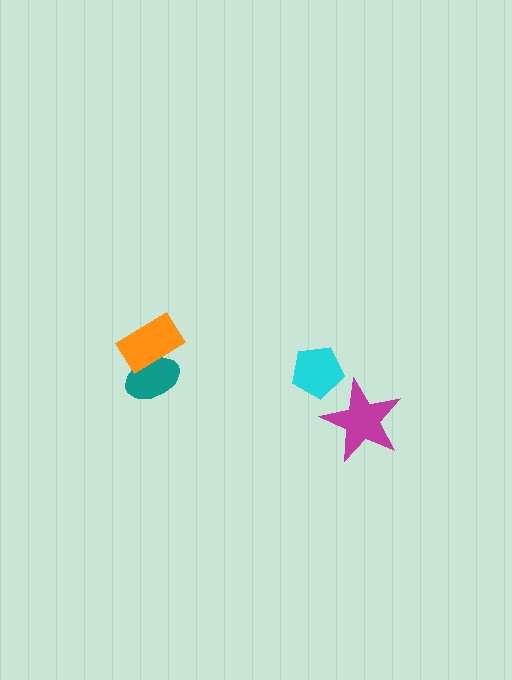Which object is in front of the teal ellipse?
The orange rectangle is in front of the teal ellipse.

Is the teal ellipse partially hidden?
Yes, it is partially covered by another shape.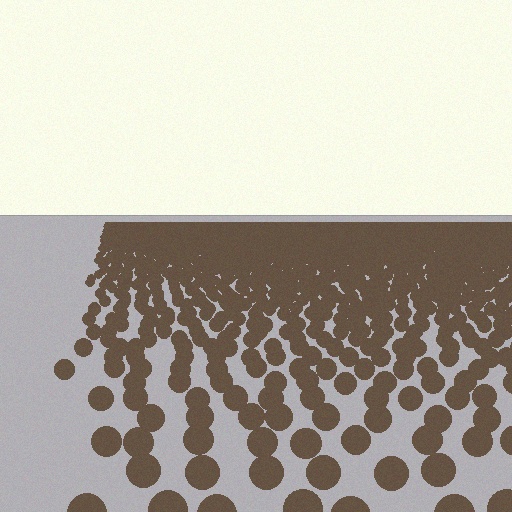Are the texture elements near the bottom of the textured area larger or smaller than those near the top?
Larger. Near the bottom, elements are closer to the viewer and appear at a bigger on-screen size.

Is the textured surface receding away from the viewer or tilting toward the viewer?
The surface is receding away from the viewer. Texture elements get smaller and denser toward the top.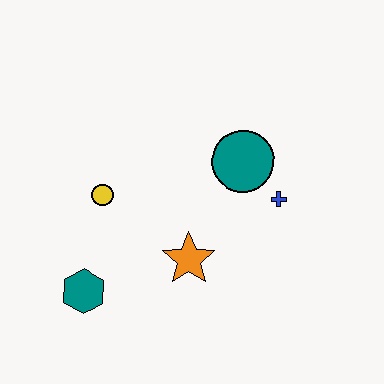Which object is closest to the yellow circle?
The teal hexagon is closest to the yellow circle.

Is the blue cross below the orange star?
No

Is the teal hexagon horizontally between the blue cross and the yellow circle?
No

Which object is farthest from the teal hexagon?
The blue cross is farthest from the teal hexagon.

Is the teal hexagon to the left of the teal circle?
Yes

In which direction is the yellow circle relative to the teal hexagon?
The yellow circle is above the teal hexagon.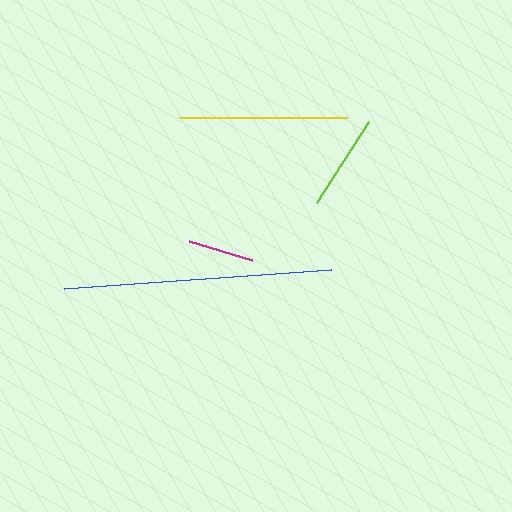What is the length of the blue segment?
The blue segment is approximately 268 pixels long.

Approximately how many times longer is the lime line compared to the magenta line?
The lime line is approximately 1.5 times the length of the magenta line.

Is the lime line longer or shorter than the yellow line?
The yellow line is longer than the lime line.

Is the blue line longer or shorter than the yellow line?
The blue line is longer than the yellow line.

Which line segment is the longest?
The blue line is the longest at approximately 268 pixels.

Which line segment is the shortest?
The magenta line is the shortest at approximately 66 pixels.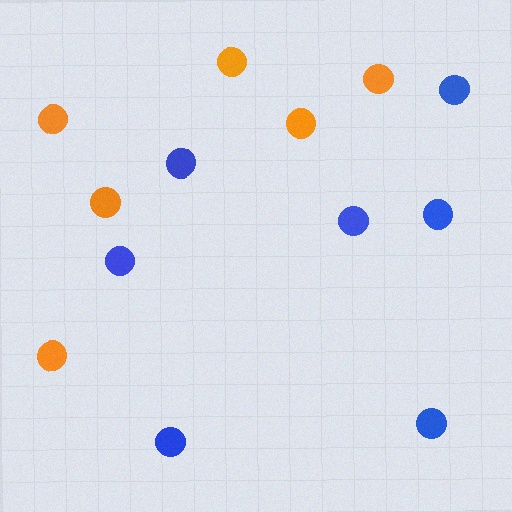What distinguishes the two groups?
There are 2 groups: one group of blue circles (7) and one group of orange circles (6).